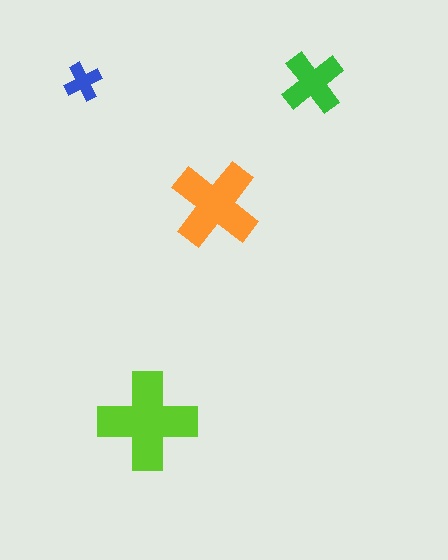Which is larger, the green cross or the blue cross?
The green one.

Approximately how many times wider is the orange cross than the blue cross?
About 2.5 times wider.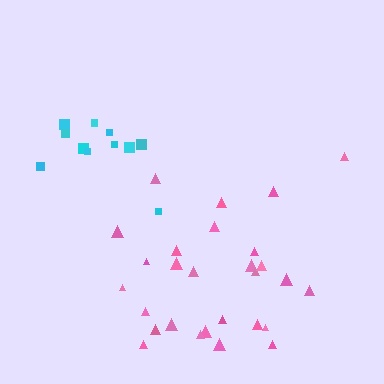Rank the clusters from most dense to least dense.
cyan, pink.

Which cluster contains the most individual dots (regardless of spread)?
Pink (28).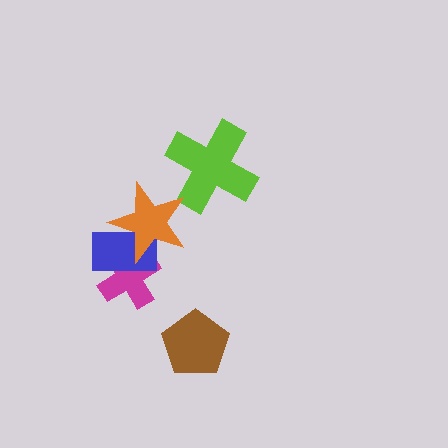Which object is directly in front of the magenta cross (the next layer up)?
The blue rectangle is directly in front of the magenta cross.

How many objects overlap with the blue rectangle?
2 objects overlap with the blue rectangle.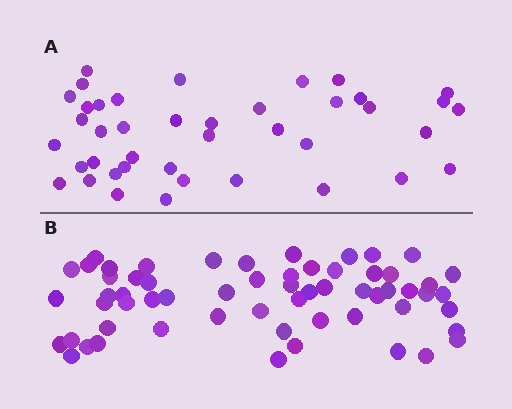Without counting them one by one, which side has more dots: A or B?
Region B (the bottom region) has more dots.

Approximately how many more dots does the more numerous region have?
Region B has approximately 20 more dots than region A.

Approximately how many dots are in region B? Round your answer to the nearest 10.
About 60 dots.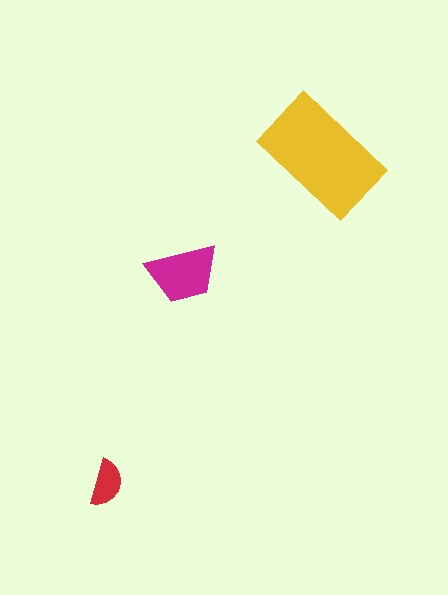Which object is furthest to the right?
The yellow rectangle is rightmost.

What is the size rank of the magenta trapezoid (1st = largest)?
2nd.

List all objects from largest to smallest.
The yellow rectangle, the magenta trapezoid, the red semicircle.